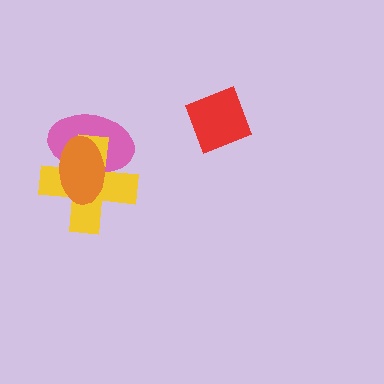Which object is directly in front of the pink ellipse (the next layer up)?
The yellow cross is directly in front of the pink ellipse.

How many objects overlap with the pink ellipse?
2 objects overlap with the pink ellipse.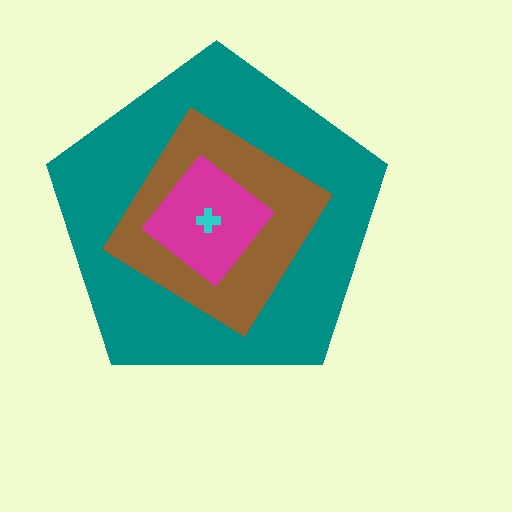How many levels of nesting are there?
4.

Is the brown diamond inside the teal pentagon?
Yes.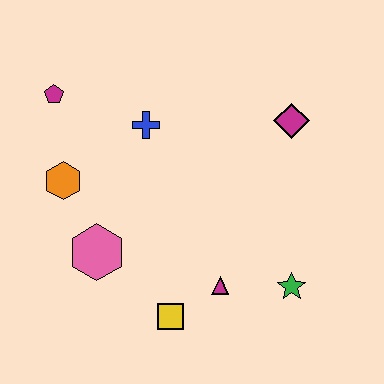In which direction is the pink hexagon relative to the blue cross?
The pink hexagon is below the blue cross.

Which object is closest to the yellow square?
The magenta triangle is closest to the yellow square.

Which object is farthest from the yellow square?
The magenta pentagon is farthest from the yellow square.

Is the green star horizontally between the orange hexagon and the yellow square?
No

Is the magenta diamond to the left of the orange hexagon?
No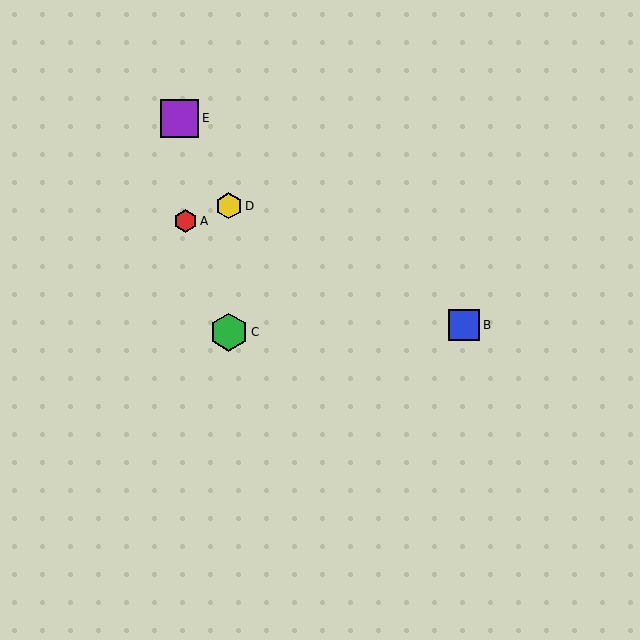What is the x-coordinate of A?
Object A is at x≈186.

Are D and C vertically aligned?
Yes, both are at x≈229.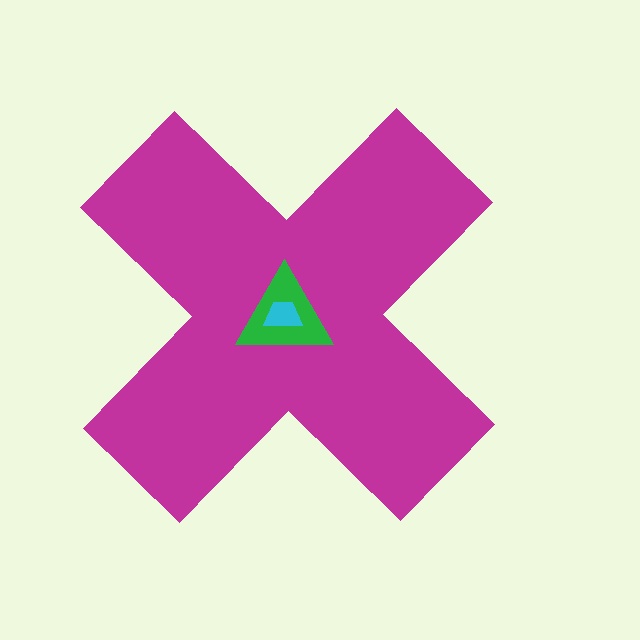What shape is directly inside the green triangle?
The cyan trapezoid.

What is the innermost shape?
The cyan trapezoid.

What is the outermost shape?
The magenta cross.